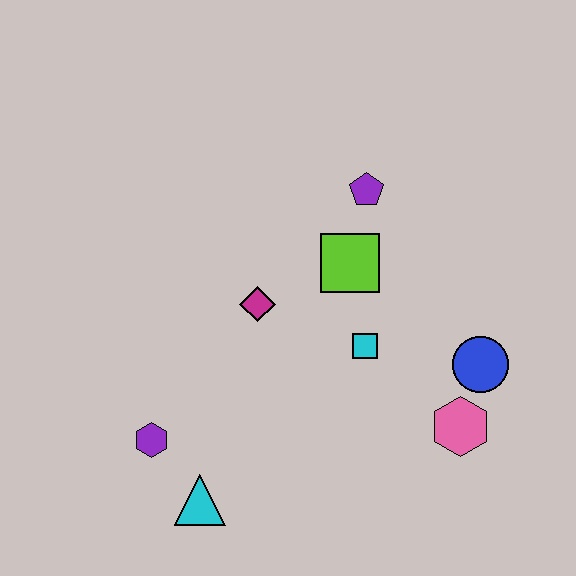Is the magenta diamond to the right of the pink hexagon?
No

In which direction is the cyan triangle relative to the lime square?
The cyan triangle is below the lime square.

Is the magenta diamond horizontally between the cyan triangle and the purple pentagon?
Yes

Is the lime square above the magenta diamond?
Yes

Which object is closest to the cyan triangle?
The purple hexagon is closest to the cyan triangle.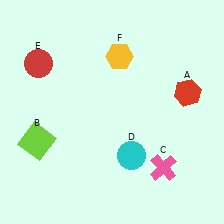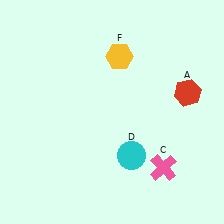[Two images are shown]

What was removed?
The lime square (B), the red circle (E) were removed in Image 2.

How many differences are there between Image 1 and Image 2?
There are 2 differences between the two images.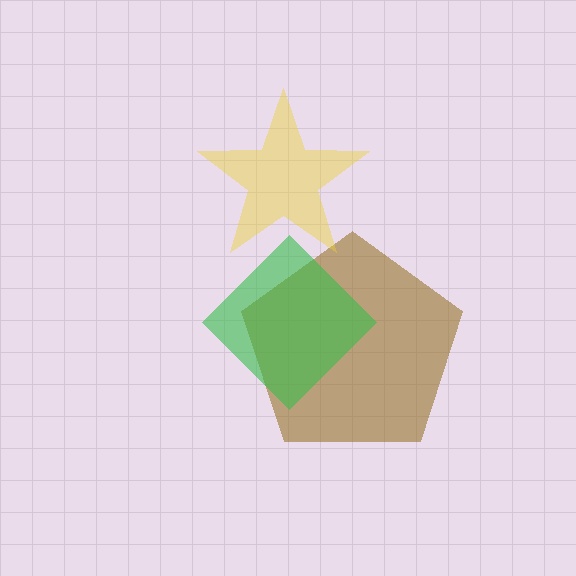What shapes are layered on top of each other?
The layered shapes are: a brown pentagon, a green diamond, a yellow star.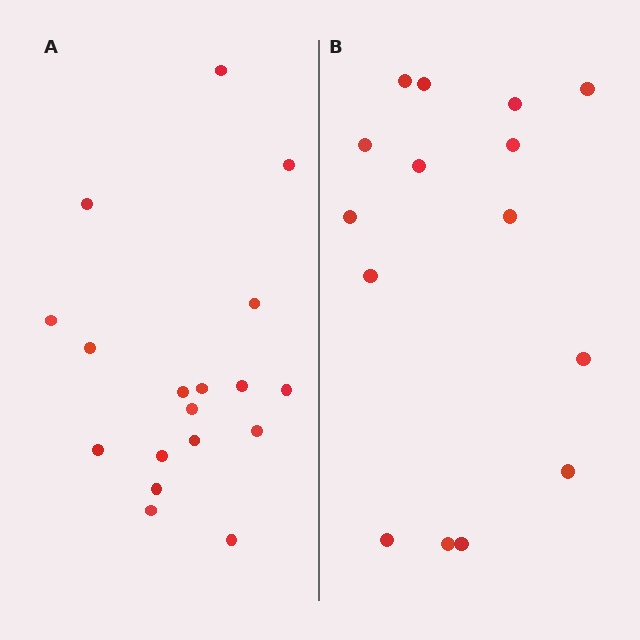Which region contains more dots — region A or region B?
Region A (the left region) has more dots.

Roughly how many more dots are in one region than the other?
Region A has just a few more — roughly 2 or 3 more dots than region B.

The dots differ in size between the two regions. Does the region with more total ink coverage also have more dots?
No. Region B has more total ink coverage because its dots are larger, but region A actually contains more individual dots. Total area can be misleading — the number of items is what matters here.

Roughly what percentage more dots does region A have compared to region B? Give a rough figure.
About 20% more.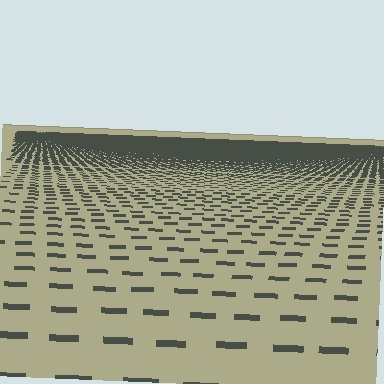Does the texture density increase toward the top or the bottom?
Density increases toward the top.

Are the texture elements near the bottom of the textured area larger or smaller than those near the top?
Larger. Near the bottom, elements are closer to the viewer and appear at a bigger on-screen size.